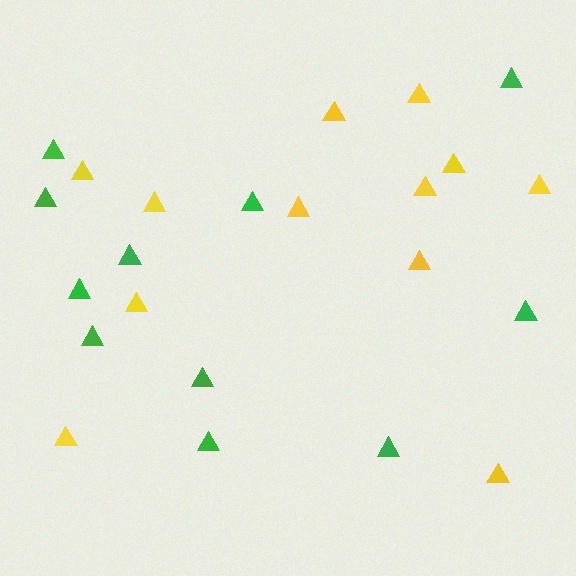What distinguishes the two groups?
There are 2 groups: one group of yellow triangles (12) and one group of green triangles (11).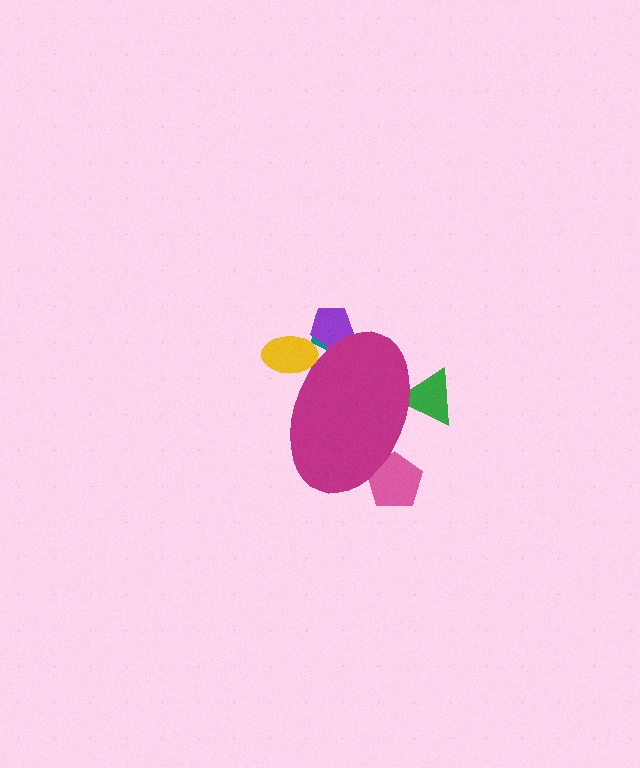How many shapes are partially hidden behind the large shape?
5 shapes are partially hidden.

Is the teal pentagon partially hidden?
Yes, the teal pentagon is partially hidden behind the magenta ellipse.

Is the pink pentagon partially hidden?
Yes, the pink pentagon is partially hidden behind the magenta ellipse.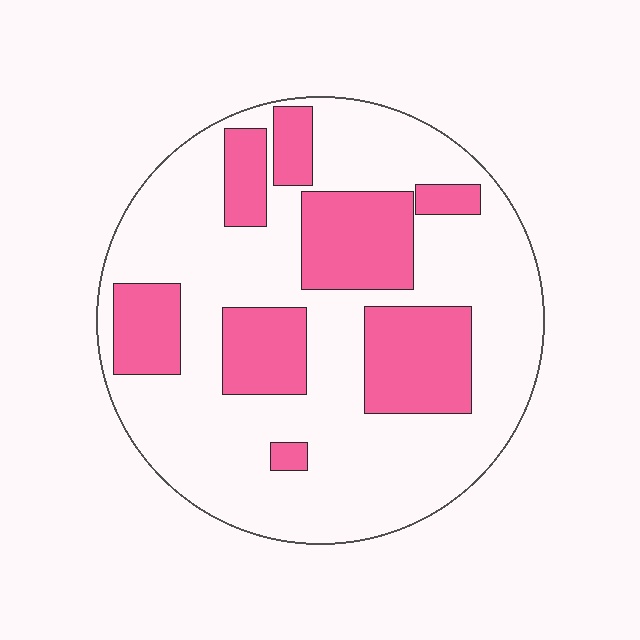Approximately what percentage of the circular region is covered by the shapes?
Approximately 30%.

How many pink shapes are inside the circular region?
8.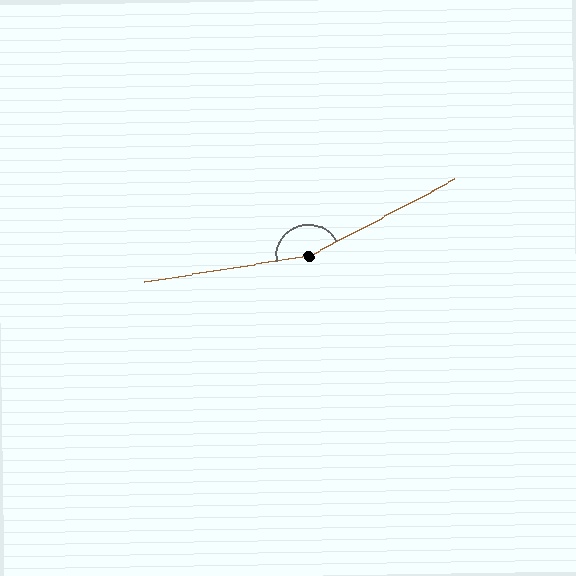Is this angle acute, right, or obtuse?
It is obtuse.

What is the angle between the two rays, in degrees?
Approximately 161 degrees.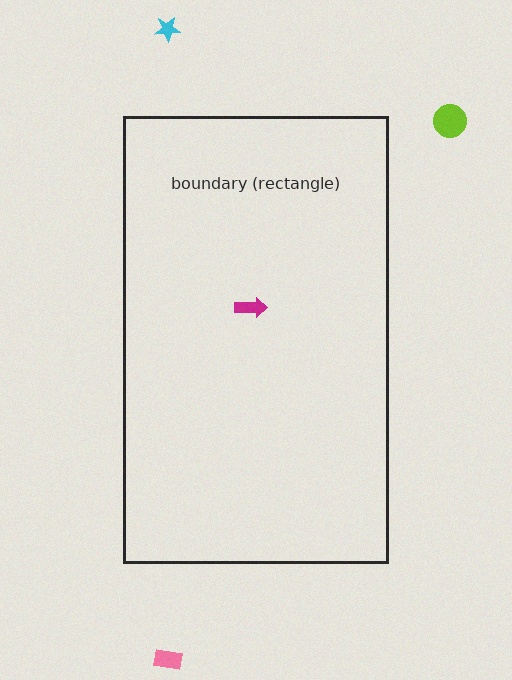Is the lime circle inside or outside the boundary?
Outside.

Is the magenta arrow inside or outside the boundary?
Inside.